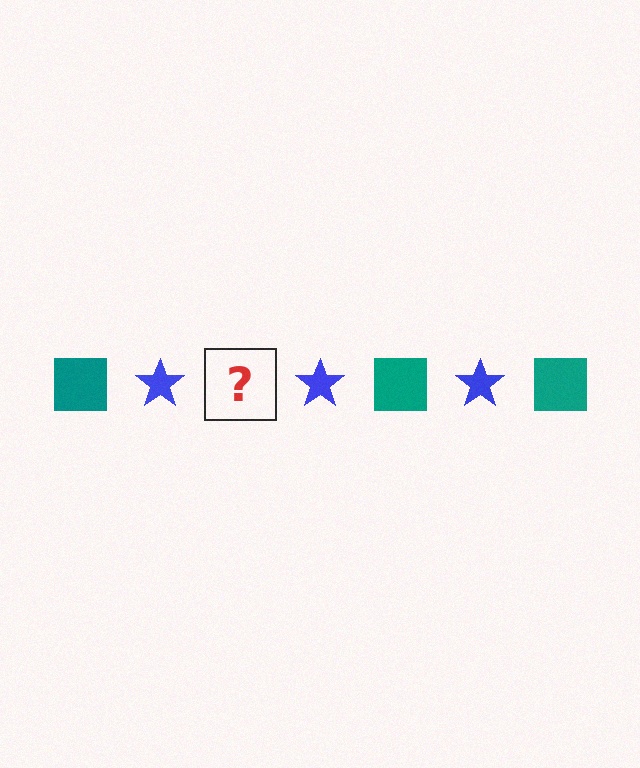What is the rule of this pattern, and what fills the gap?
The rule is that the pattern alternates between teal square and blue star. The gap should be filled with a teal square.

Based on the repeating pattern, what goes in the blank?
The blank should be a teal square.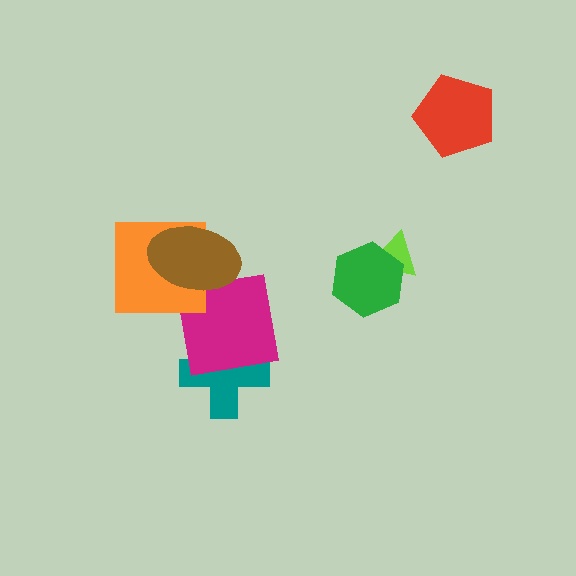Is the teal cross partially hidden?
Yes, it is partially covered by another shape.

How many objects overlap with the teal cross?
1 object overlaps with the teal cross.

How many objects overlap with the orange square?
1 object overlaps with the orange square.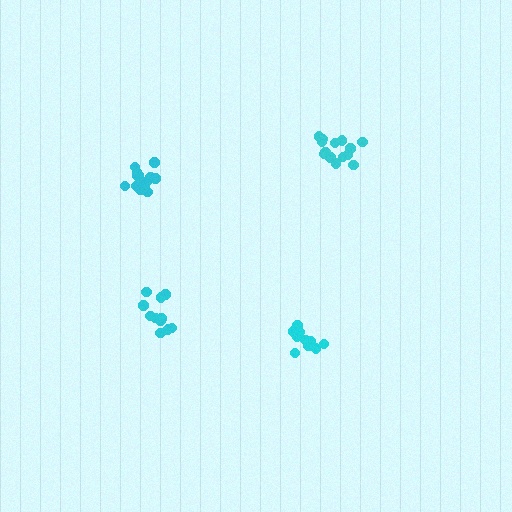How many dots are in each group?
Group 1: 16 dots, Group 2: 12 dots, Group 3: 15 dots, Group 4: 10 dots (53 total).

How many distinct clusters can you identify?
There are 4 distinct clusters.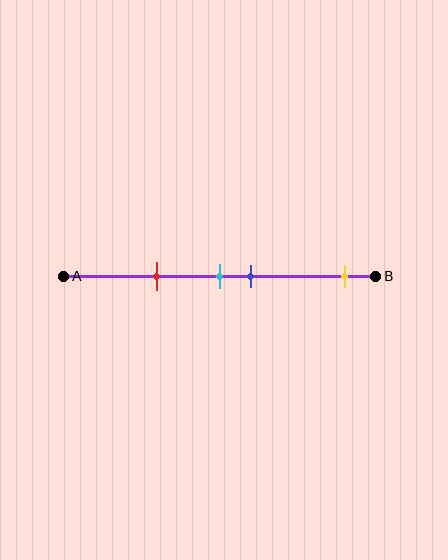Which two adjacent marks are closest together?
The cyan and blue marks are the closest adjacent pair.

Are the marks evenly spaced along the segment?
No, the marks are not evenly spaced.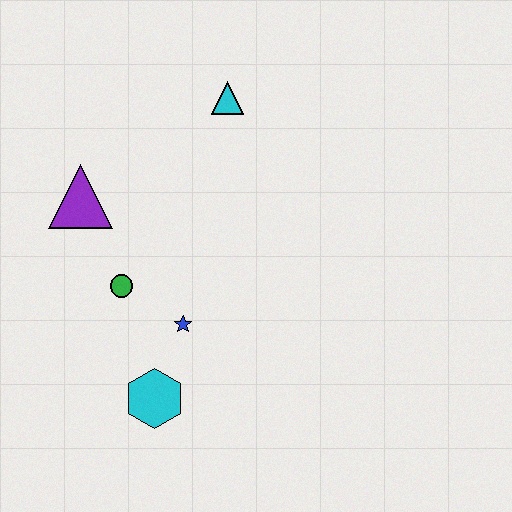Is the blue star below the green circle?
Yes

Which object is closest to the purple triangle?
The green circle is closest to the purple triangle.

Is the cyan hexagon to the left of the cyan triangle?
Yes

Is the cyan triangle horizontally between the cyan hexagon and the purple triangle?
No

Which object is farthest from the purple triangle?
The cyan hexagon is farthest from the purple triangle.